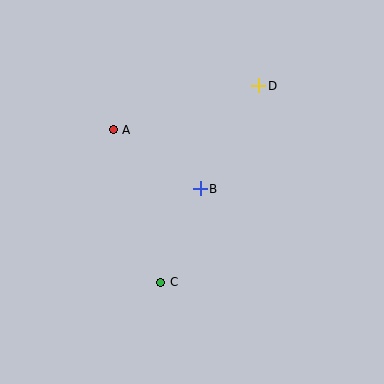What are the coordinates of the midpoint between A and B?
The midpoint between A and B is at (157, 159).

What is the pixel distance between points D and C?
The distance between D and C is 220 pixels.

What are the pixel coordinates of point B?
Point B is at (200, 189).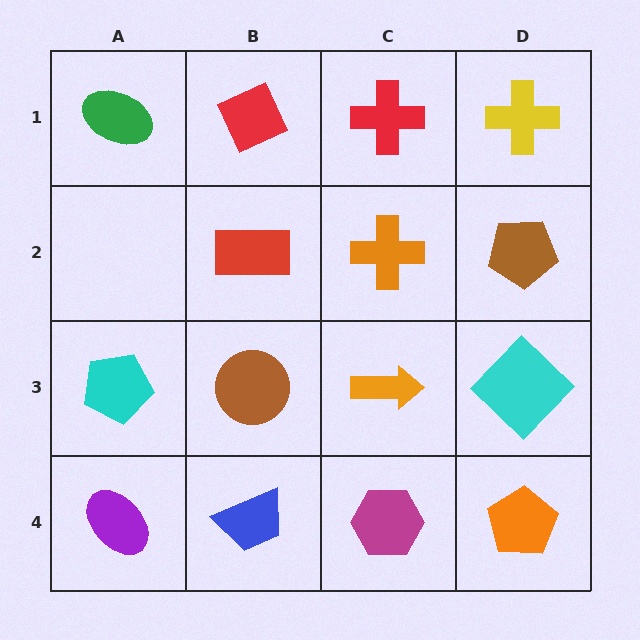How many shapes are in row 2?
3 shapes.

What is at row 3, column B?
A brown circle.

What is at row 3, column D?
A cyan diamond.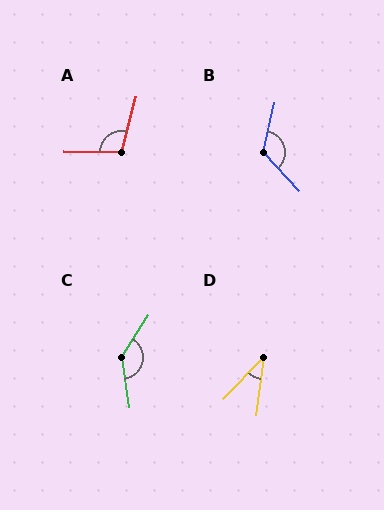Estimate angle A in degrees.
Approximately 103 degrees.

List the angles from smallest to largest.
D (37°), A (103°), B (124°), C (138°).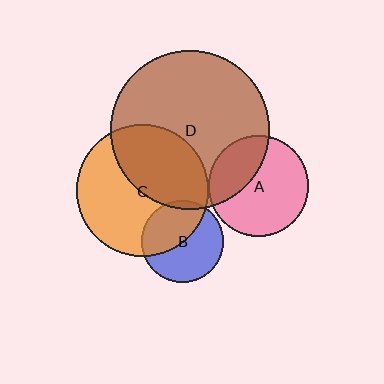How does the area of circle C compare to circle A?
Approximately 1.7 times.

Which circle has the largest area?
Circle D (brown).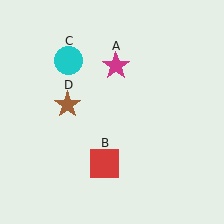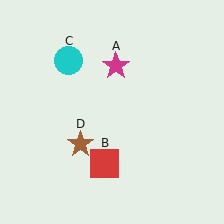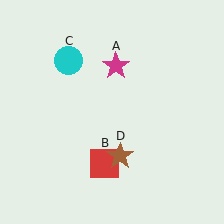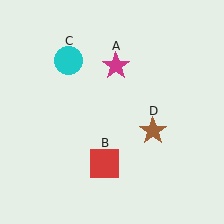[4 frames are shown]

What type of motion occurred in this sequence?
The brown star (object D) rotated counterclockwise around the center of the scene.